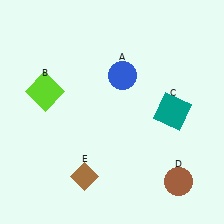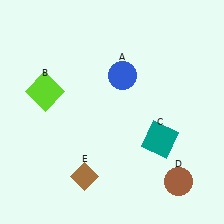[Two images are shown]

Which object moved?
The teal square (C) moved down.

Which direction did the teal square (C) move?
The teal square (C) moved down.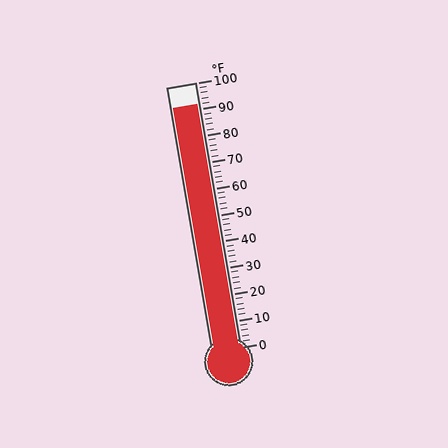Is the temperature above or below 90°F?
The temperature is above 90°F.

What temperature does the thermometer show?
The thermometer shows approximately 92°F.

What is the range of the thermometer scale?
The thermometer scale ranges from 0°F to 100°F.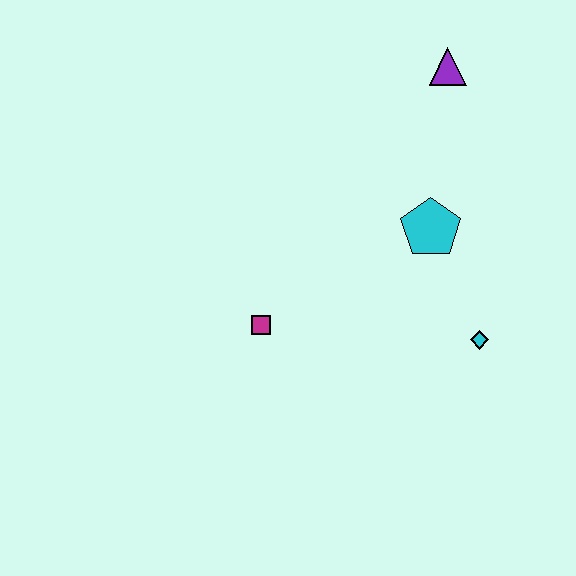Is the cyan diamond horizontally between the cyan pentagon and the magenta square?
No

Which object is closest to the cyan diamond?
The cyan pentagon is closest to the cyan diamond.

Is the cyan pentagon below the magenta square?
No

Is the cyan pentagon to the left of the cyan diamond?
Yes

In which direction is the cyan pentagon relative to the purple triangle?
The cyan pentagon is below the purple triangle.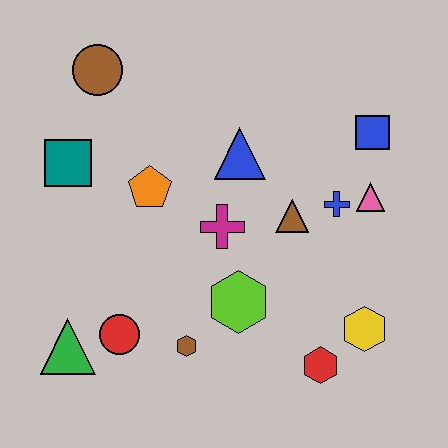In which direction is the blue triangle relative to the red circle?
The blue triangle is above the red circle.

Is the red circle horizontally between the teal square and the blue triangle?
Yes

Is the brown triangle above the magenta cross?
Yes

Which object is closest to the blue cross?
The pink triangle is closest to the blue cross.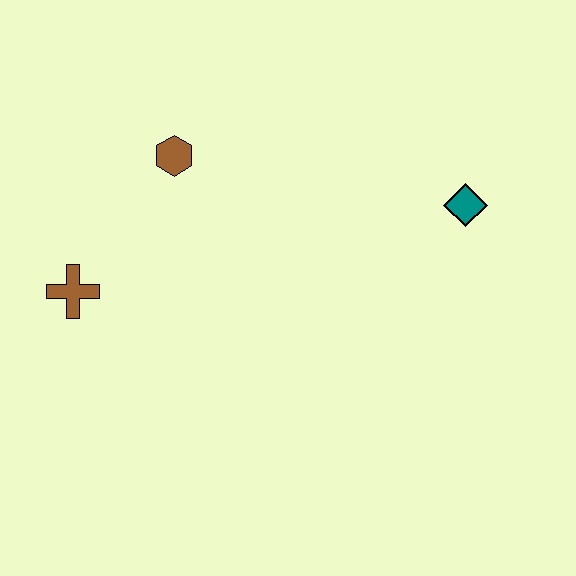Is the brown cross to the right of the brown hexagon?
No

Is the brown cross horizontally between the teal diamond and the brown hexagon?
No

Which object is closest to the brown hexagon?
The brown cross is closest to the brown hexagon.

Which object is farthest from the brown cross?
The teal diamond is farthest from the brown cross.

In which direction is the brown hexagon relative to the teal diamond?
The brown hexagon is to the left of the teal diamond.